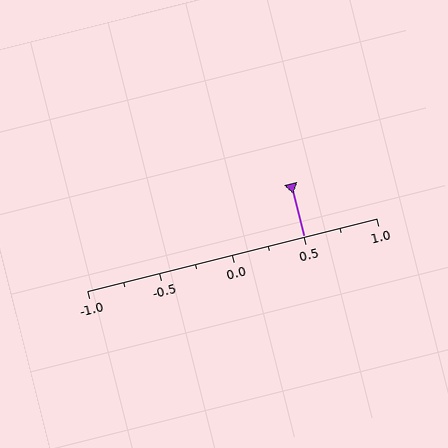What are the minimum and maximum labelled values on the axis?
The axis runs from -1.0 to 1.0.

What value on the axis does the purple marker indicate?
The marker indicates approximately 0.5.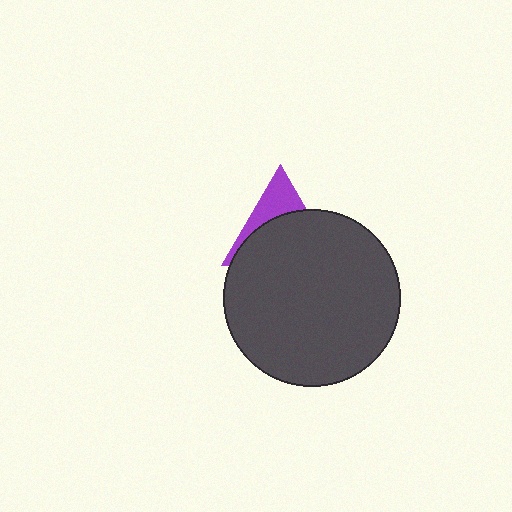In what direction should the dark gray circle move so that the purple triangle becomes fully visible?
The dark gray circle should move down. That is the shortest direction to clear the overlap and leave the purple triangle fully visible.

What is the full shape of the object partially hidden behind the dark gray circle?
The partially hidden object is a purple triangle.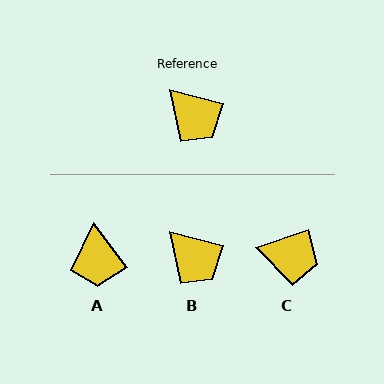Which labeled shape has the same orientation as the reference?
B.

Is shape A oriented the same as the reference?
No, it is off by about 39 degrees.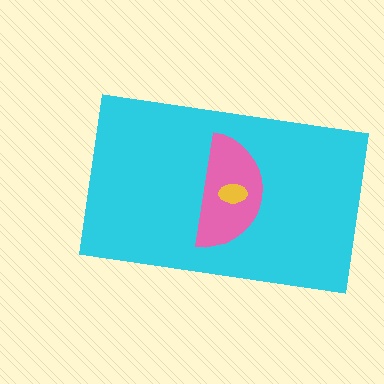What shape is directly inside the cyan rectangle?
The pink semicircle.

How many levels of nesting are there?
3.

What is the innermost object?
The yellow ellipse.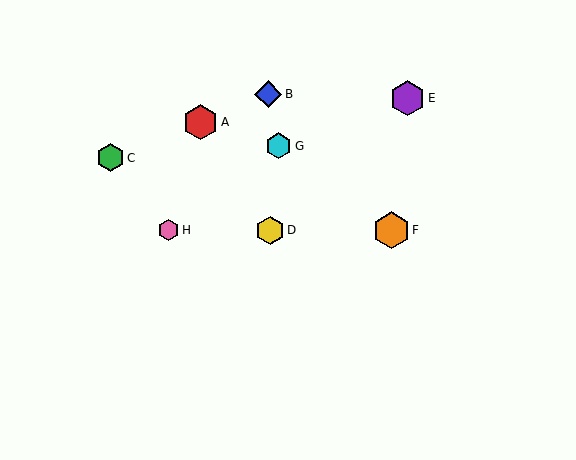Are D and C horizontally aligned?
No, D is at y≈230 and C is at y≈158.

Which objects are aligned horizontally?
Objects D, F, H are aligned horizontally.